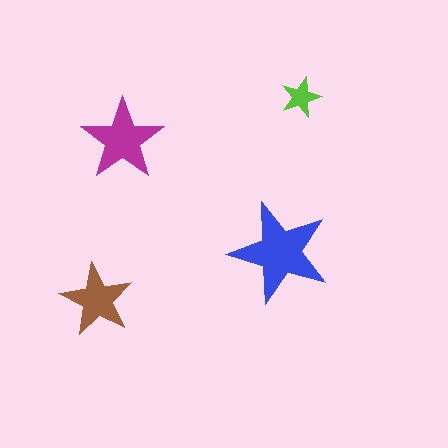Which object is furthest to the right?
The lime star is rightmost.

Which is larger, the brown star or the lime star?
The brown one.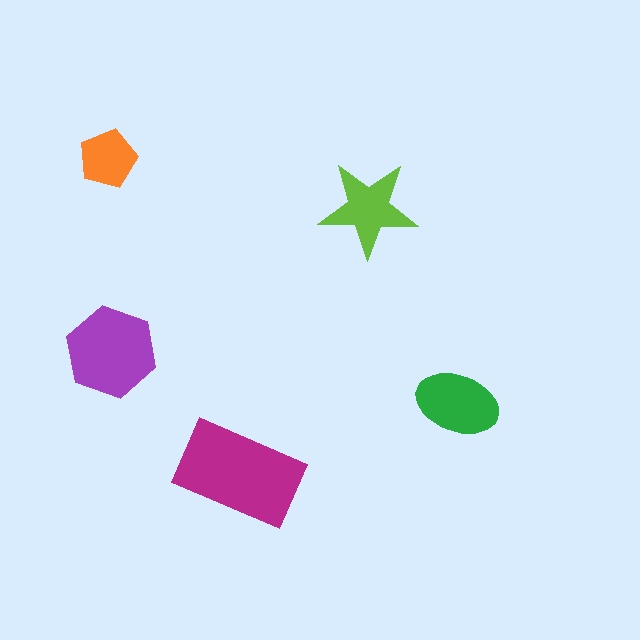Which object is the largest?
The magenta rectangle.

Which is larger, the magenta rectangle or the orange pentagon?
The magenta rectangle.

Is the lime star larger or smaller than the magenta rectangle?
Smaller.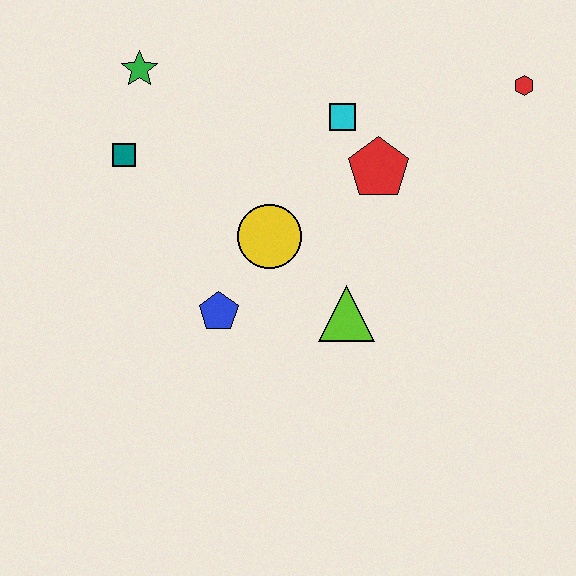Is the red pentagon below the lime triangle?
No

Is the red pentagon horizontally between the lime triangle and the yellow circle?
No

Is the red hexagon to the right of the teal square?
Yes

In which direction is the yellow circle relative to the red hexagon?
The yellow circle is to the left of the red hexagon.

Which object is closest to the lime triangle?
The yellow circle is closest to the lime triangle.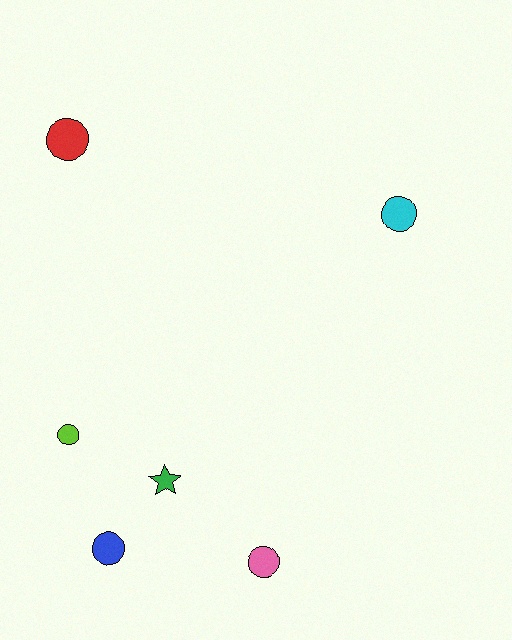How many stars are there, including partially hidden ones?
There is 1 star.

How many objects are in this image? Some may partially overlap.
There are 6 objects.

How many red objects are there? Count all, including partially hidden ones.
There is 1 red object.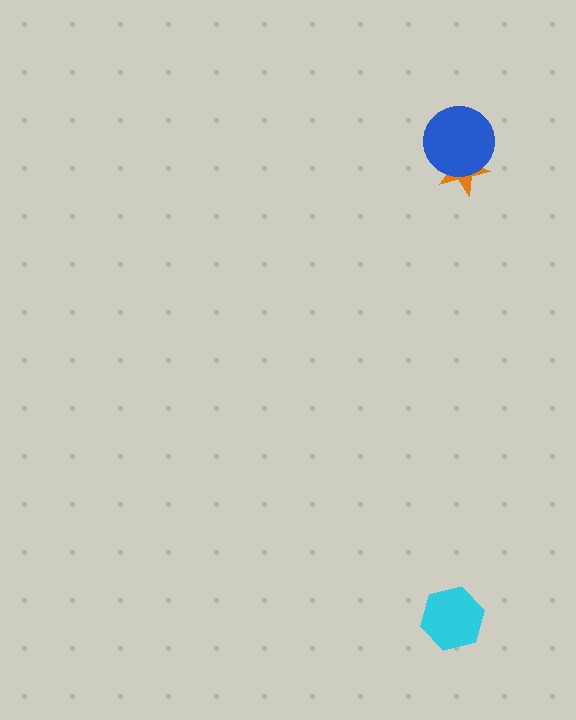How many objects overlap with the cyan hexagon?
0 objects overlap with the cyan hexagon.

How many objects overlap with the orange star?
1 object overlaps with the orange star.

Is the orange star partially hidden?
Yes, it is partially covered by another shape.